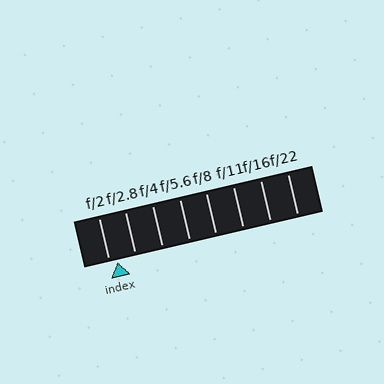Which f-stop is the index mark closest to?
The index mark is closest to f/2.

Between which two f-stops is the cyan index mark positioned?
The index mark is between f/2 and f/2.8.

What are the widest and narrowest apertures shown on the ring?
The widest aperture shown is f/2 and the narrowest is f/22.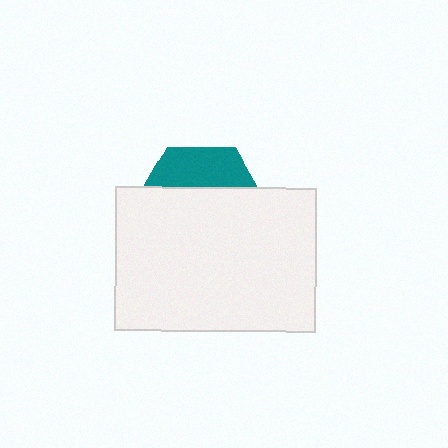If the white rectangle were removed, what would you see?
You would see the complete teal hexagon.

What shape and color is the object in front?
The object in front is a white rectangle.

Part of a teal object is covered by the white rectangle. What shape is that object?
It is a hexagon.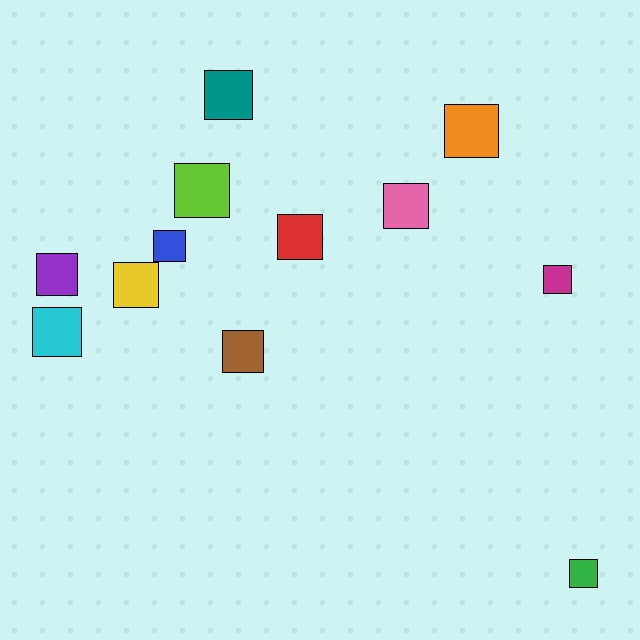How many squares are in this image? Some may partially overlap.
There are 12 squares.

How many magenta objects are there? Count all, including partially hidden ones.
There is 1 magenta object.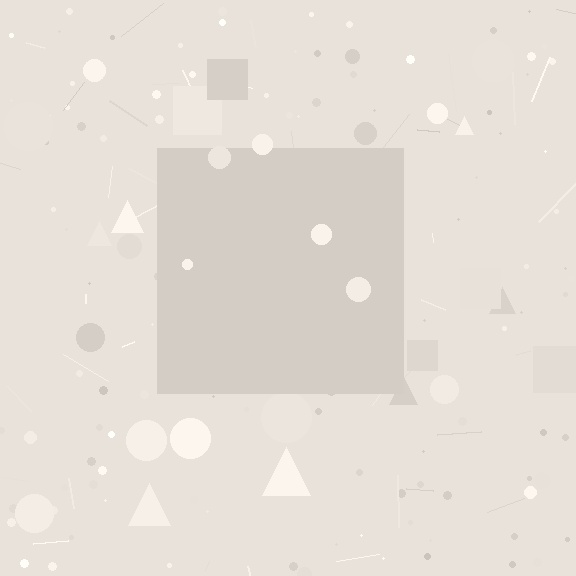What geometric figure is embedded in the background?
A square is embedded in the background.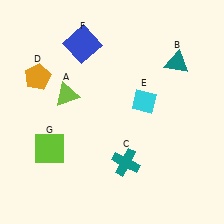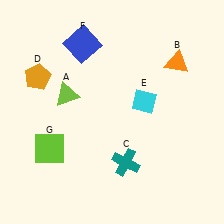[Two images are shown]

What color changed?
The triangle (B) changed from teal in Image 1 to orange in Image 2.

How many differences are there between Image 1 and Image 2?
There is 1 difference between the two images.